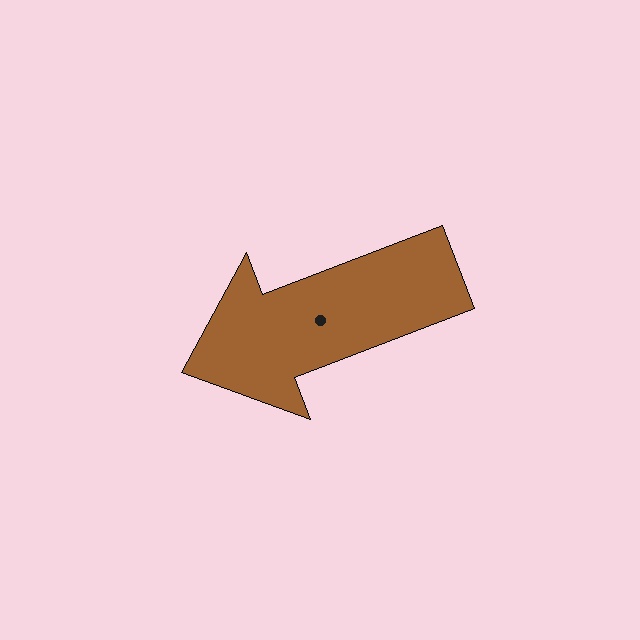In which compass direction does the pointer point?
West.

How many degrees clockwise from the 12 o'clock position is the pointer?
Approximately 249 degrees.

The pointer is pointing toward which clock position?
Roughly 8 o'clock.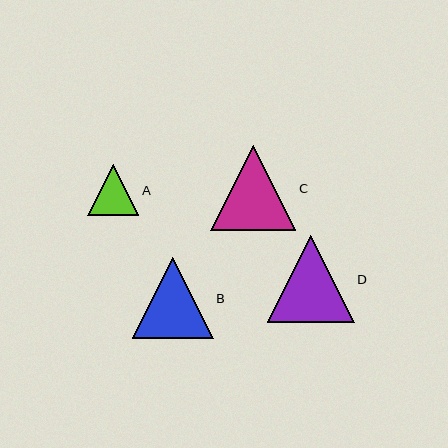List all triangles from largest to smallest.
From largest to smallest: D, C, B, A.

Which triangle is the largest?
Triangle D is the largest with a size of approximately 87 pixels.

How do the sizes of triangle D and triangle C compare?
Triangle D and triangle C are approximately the same size.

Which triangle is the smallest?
Triangle A is the smallest with a size of approximately 51 pixels.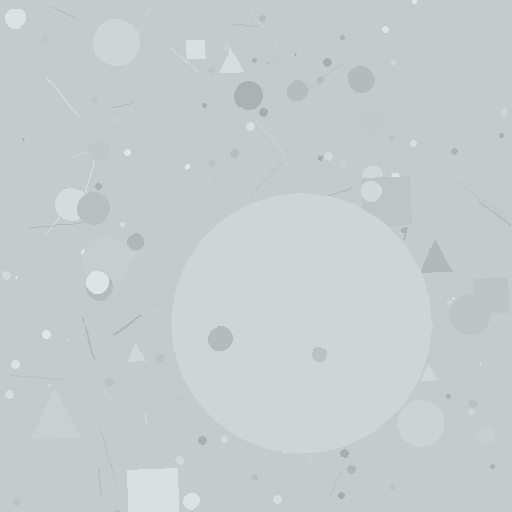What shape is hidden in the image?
A circle is hidden in the image.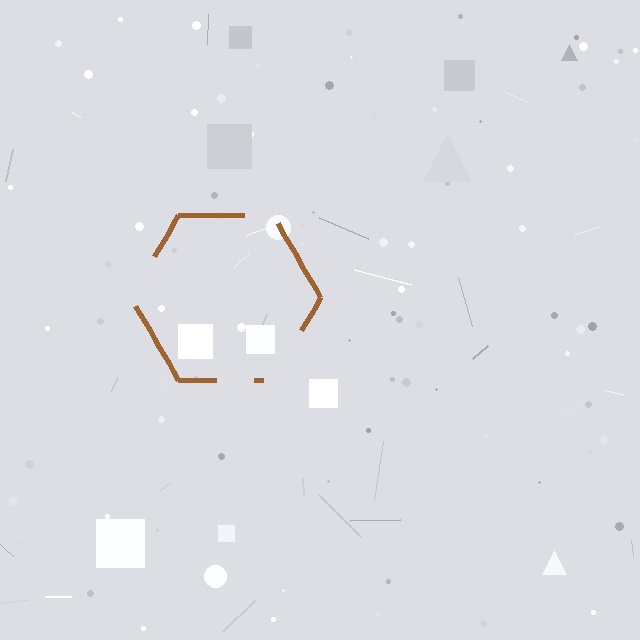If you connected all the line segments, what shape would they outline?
They would outline a hexagon.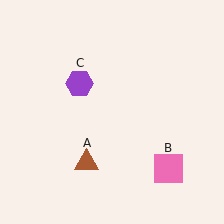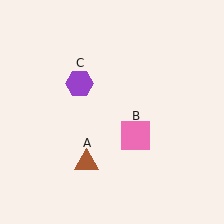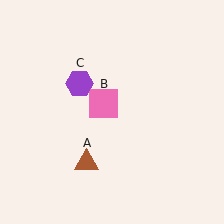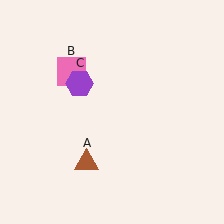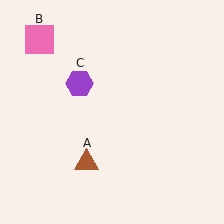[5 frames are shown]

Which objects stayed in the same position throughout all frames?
Brown triangle (object A) and purple hexagon (object C) remained stationary.